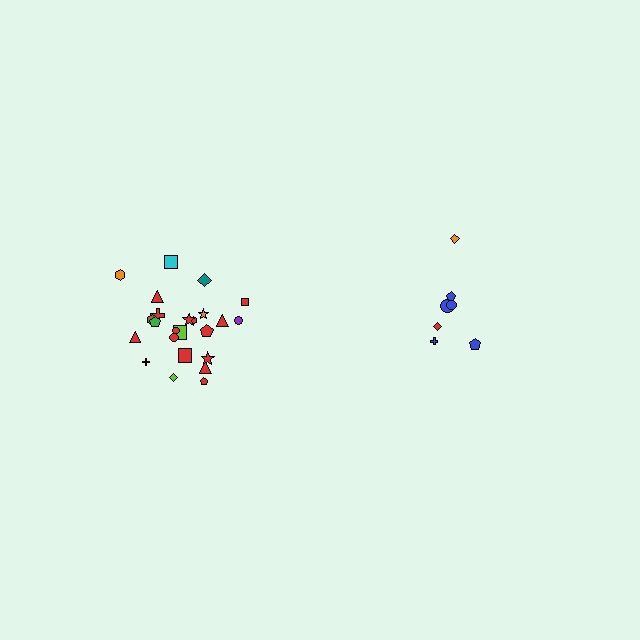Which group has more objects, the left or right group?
The left group.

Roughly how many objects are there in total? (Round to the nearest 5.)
Roughly 30 objects in total.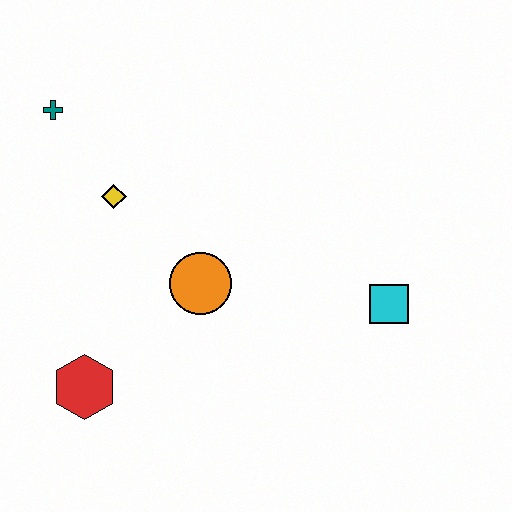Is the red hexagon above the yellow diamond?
No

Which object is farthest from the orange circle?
The teal cross is farthest from the orange circle.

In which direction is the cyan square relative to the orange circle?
The cyan square is to the right of the orange circle.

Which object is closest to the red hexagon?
The orange circle is closest to the red hexagon.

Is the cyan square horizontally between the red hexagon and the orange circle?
No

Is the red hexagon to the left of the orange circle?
Yes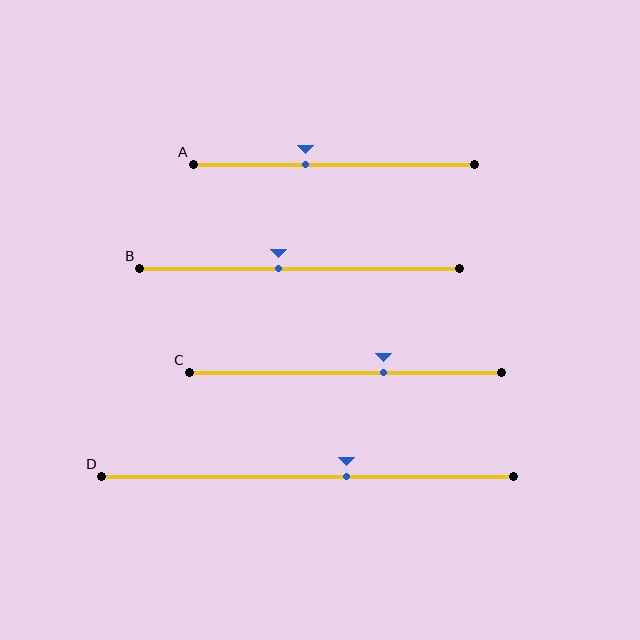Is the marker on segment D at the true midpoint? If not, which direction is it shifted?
No, the marker on segment D is shifted to the right by about 10% of the segment length.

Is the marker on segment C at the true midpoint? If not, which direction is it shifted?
No, the marker on segment C is shifted to the right by about 12% of the segment length.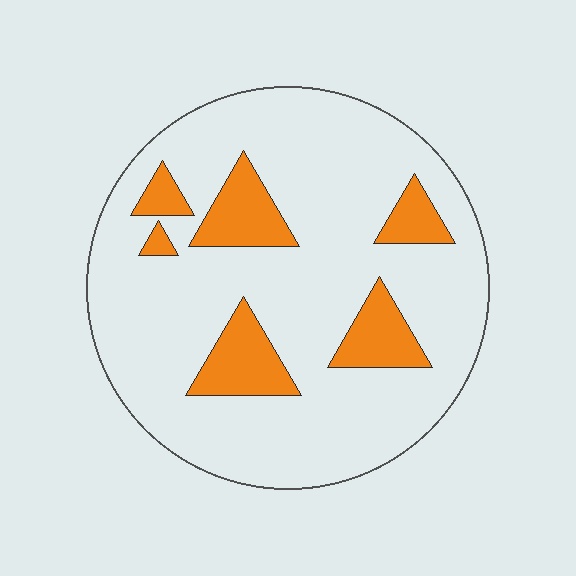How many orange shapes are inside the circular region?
6.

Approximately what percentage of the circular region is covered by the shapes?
Approximately 15%.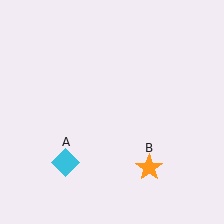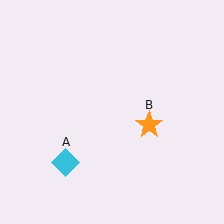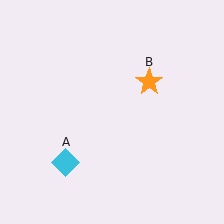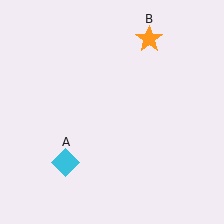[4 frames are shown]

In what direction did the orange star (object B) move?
The orange star (object B) moved up.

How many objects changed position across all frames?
1 object changed position: orange star (object B).